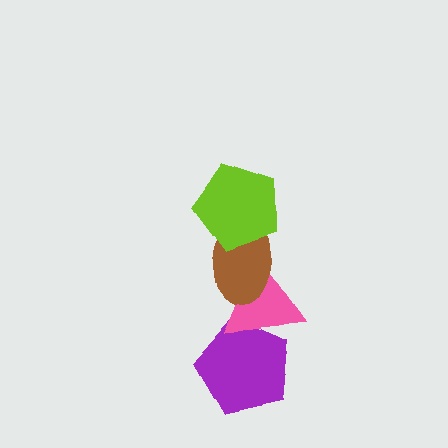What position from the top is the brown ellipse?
The brown ellipse is 2nd from the top.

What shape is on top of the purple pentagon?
The pink triangle is on top of the purple pentagon.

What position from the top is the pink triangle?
The pink triangle is 3rd from the top.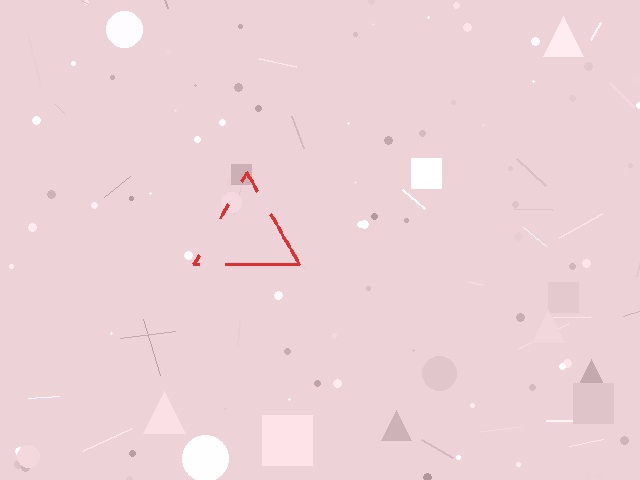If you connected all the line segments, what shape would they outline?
They would outline a triangle.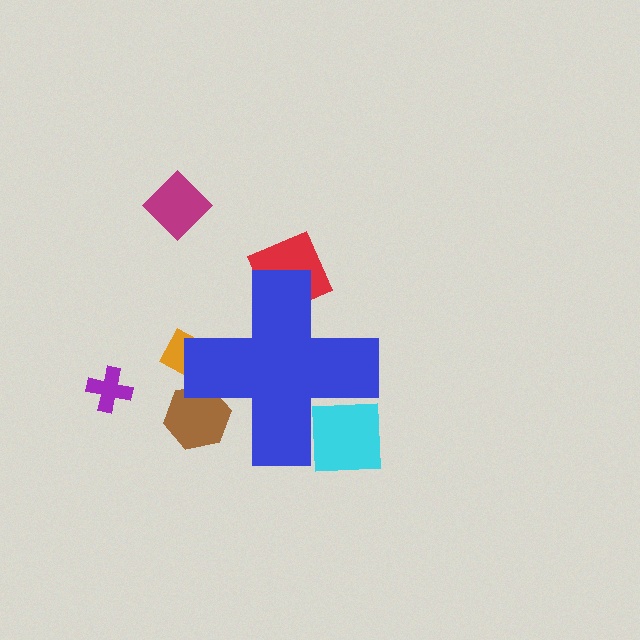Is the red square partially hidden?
Yes, the red square is partially hidden behind the blue cross.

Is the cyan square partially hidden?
Yes, the cyan square is partially hidden behind the blue cross.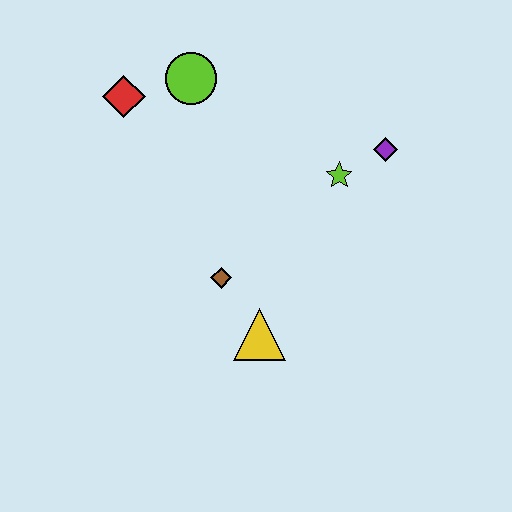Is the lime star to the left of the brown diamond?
No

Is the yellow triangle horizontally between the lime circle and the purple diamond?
Yes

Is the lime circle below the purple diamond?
No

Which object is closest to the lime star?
The purple diamond is closest to the lime star.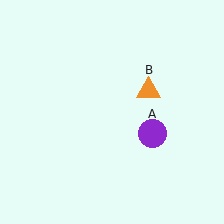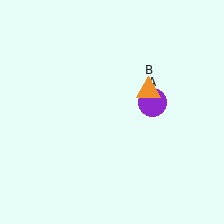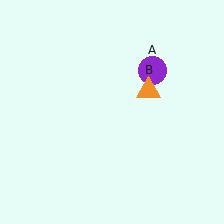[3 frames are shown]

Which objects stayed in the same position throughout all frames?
Orange triangle (object B) remained stationary.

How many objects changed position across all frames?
1 object changed position: purple circle (object A).